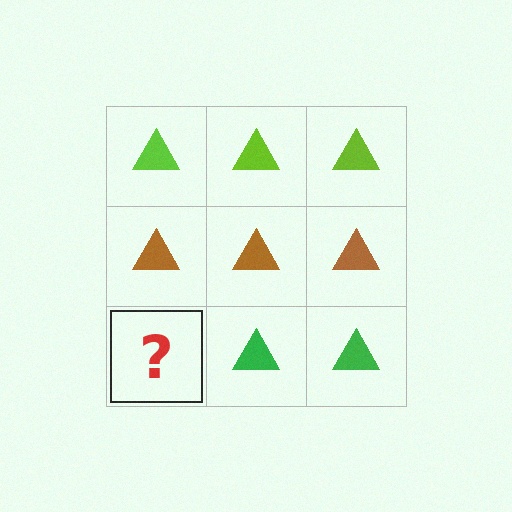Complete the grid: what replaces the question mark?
The question mark should be replaced with a green triangle.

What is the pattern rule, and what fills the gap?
The rule is that each row has a consistent color. The gap should be filled with a green triangle.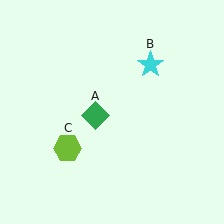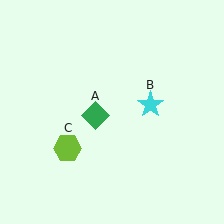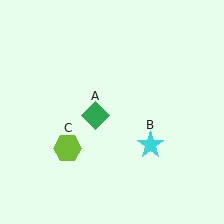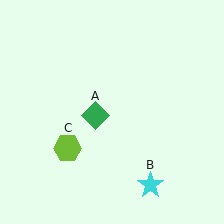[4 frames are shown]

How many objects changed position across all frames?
1 object changed position: cyan star (object B).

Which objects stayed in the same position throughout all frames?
Green diamond (object A) and lime hexagon (object C) remained stationary.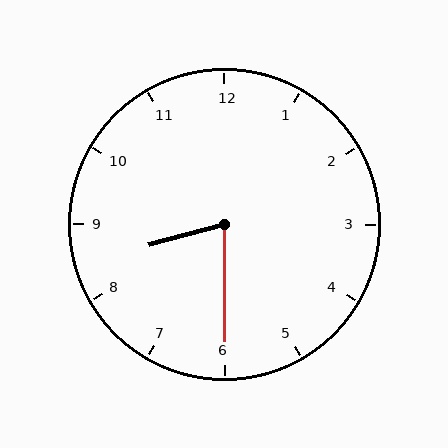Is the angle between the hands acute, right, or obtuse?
It is acute.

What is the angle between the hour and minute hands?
Approximately 75 degrees.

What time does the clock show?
8:30.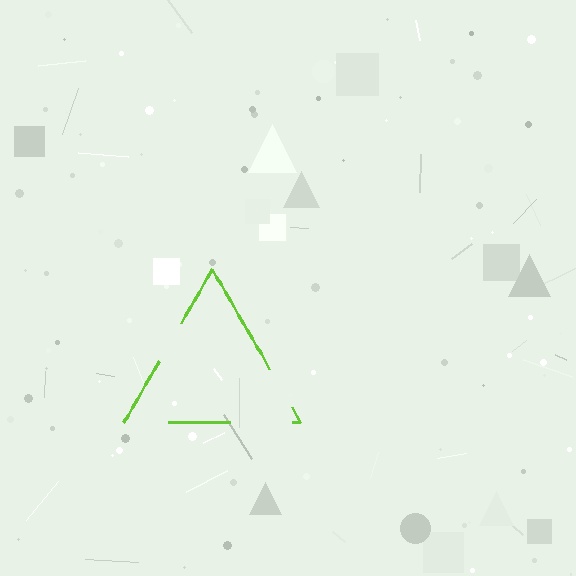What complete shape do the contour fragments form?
The contour fragments form a triangle.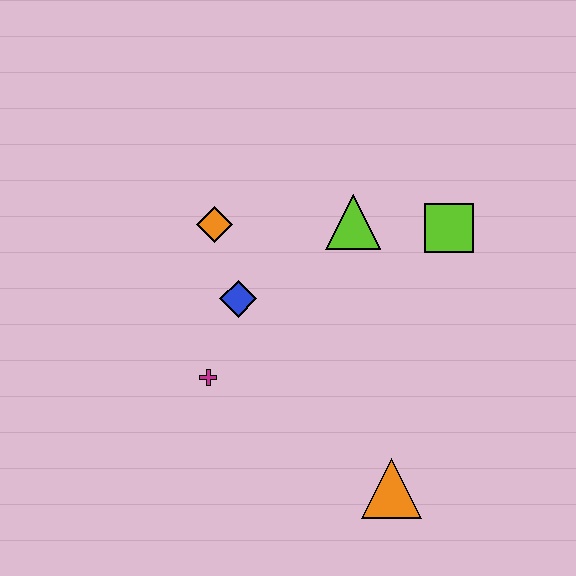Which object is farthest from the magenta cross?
The lime square is farthest from the magenta cross.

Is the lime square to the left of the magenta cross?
No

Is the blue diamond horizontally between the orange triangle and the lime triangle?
No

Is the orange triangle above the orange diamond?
No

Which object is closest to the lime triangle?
The lime square is closest to the lime triangle.